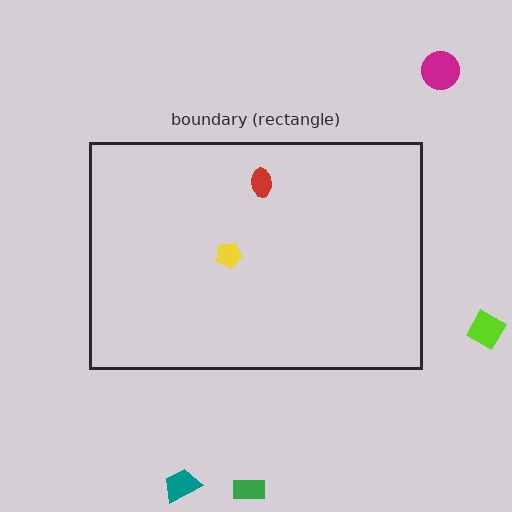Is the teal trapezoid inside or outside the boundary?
Outside.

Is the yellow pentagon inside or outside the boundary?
Inside.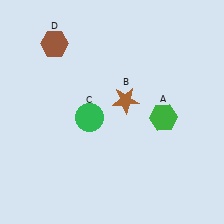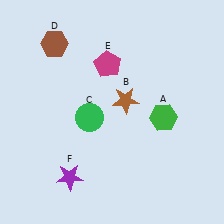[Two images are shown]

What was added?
A magenta pentagon (E), a purple star (F) were added in Image 2.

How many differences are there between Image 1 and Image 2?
There are 2 differences between the two images.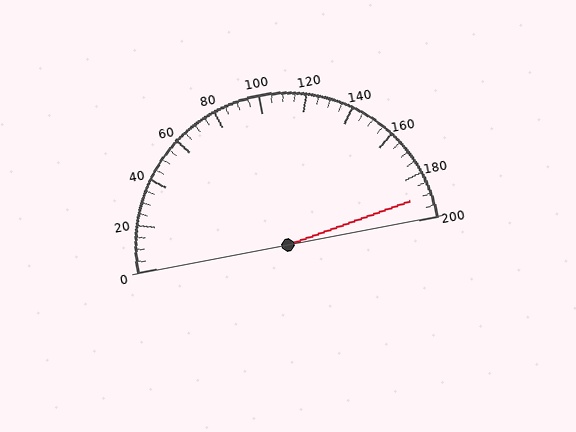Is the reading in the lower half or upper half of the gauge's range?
The reading is in the upper half of the range (0 to 200).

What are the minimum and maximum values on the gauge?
The gauge ranges from 0 to 200.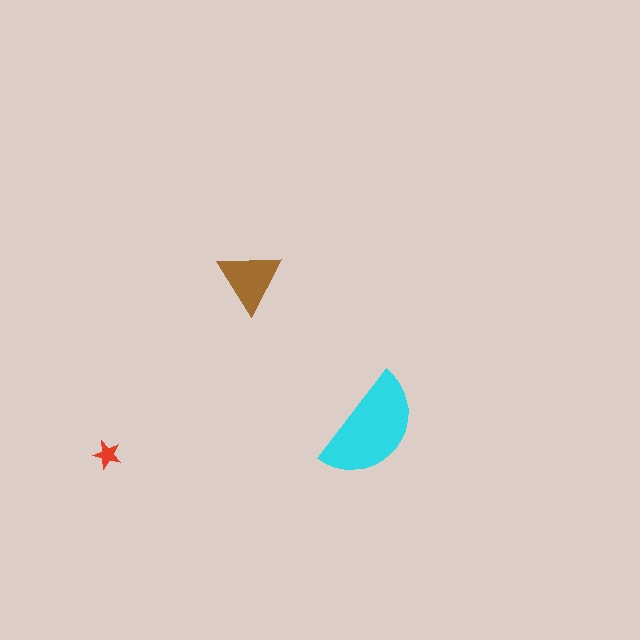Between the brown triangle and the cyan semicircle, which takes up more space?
The cyan semicircle.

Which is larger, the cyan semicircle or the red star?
The cyan semicircle.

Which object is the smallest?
The red star.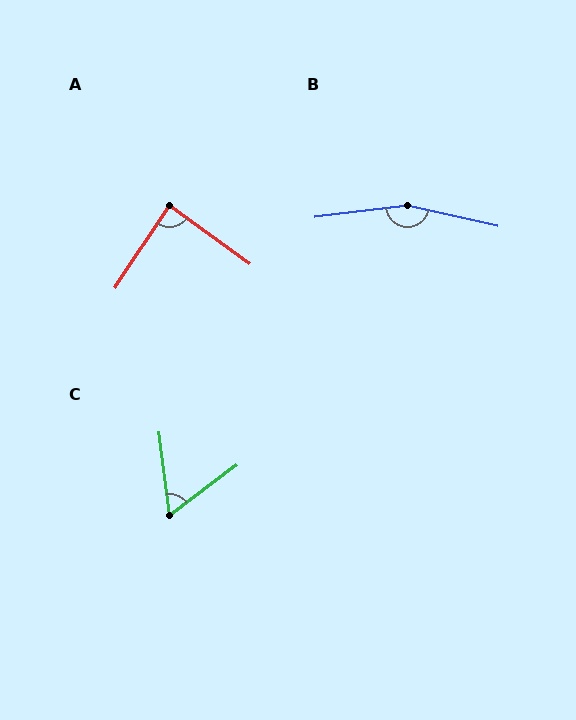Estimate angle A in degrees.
Approximately 87 degrees.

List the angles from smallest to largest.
C (61°), A (87°), B (160°).